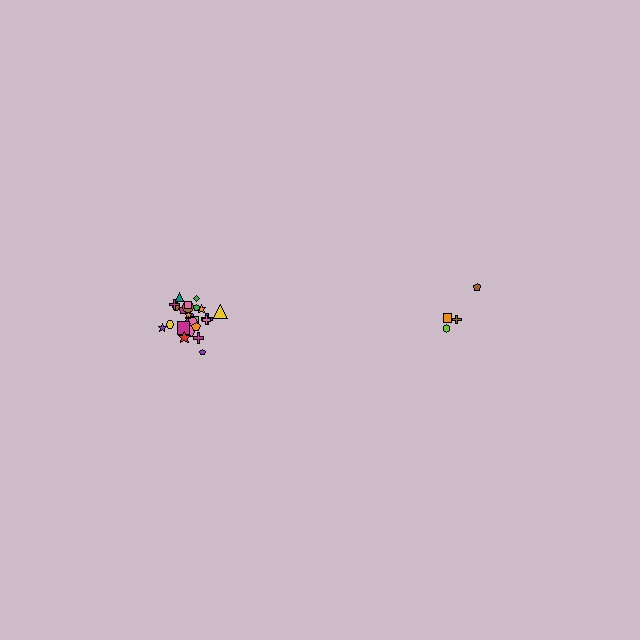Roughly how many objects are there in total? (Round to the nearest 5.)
Roughly 30 objects in total.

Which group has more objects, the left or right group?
The left group.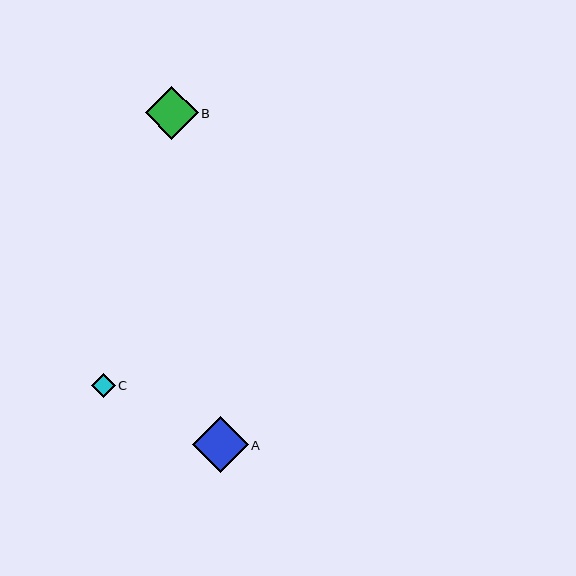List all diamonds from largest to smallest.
From largest to smallest: A, B, C.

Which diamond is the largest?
Diamond A is the largest with a size of approximately 56 pixels.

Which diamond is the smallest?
Diamond C is the smallest with a size of approximately 24 pixels.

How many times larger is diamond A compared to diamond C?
Diamond A is approximately 2.3 times the size of diamond C.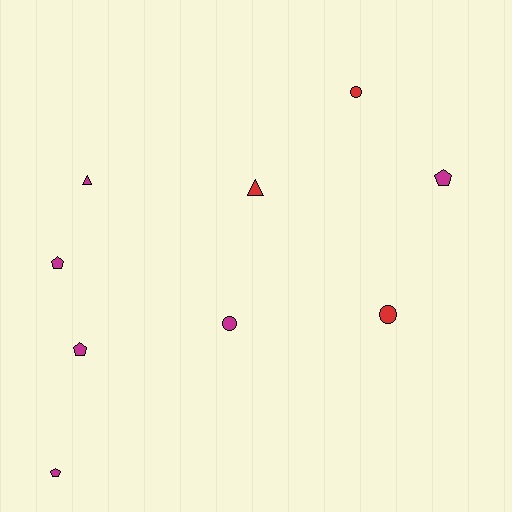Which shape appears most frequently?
Pentagon, with 4 objects.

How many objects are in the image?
There are 9 objects.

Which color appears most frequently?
Magenta, with 6 objects.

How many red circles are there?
There are 2 red circles.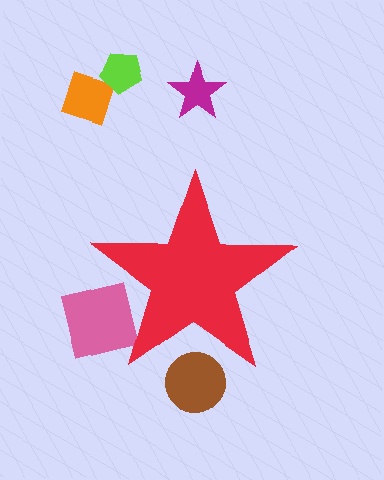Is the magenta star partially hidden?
No, the magenta star is fully visible.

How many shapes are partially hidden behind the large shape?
3 shapes are partially hidden.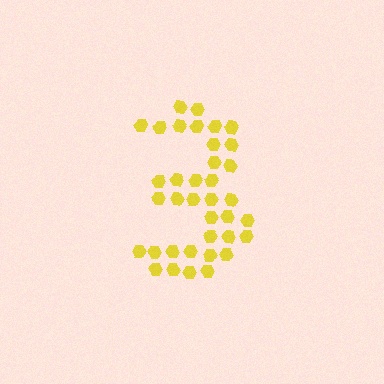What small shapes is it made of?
It is made of small hexagons.